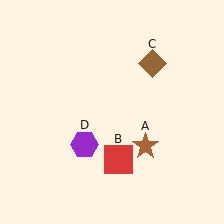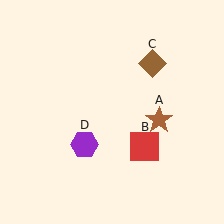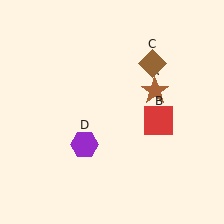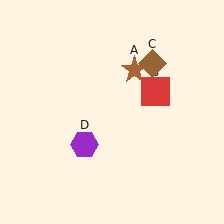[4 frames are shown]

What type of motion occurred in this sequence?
The brown star (object A), red square (object B) rotated counterclockwise around the center of the scene.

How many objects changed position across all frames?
2 objects changed position: brown star (object A), red square (object B).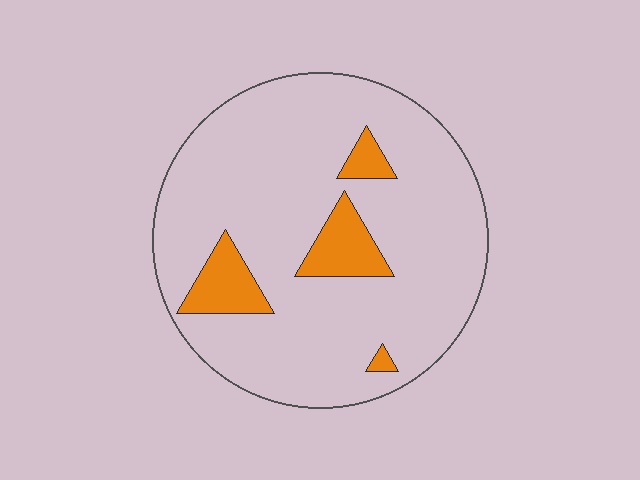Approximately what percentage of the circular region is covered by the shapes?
Approximately 10%.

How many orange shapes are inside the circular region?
4.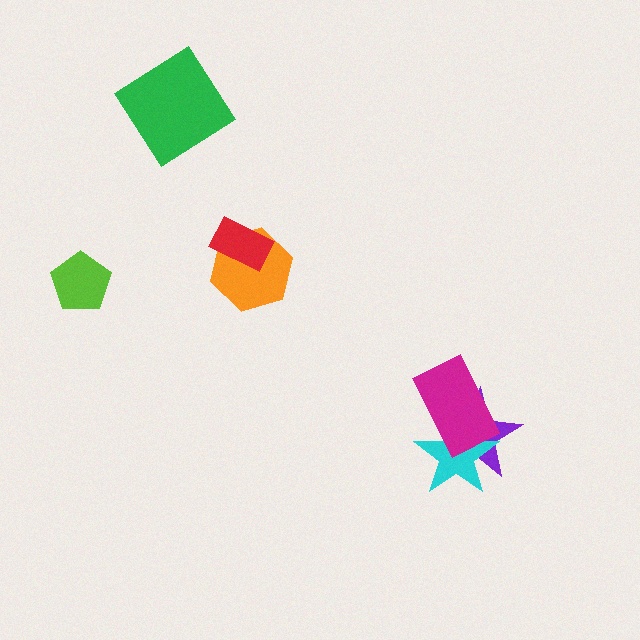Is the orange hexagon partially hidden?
Yes, it is partially covered by another shape.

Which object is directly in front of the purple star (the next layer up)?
The cyan star is directly in front of the purple star.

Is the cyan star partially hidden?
Yes, it is partially covered by another shape.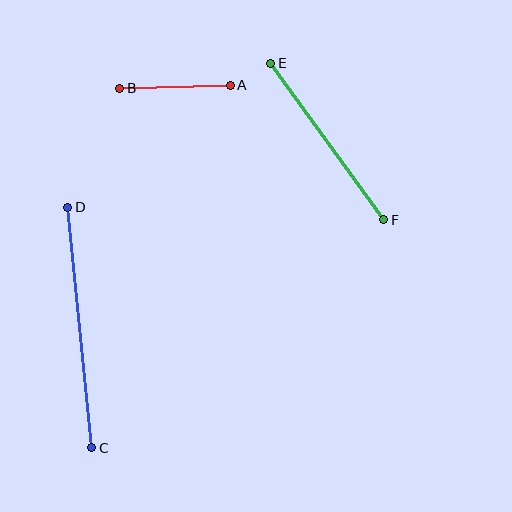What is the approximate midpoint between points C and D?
The midpoint is at approximately (80, 328) pixels.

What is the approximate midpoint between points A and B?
The midpoint is at approximately (175, 87) pixels.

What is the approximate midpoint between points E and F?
The midpoint is at approximately (327, 142) pixels.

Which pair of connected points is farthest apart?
Points C and D are farthest apart.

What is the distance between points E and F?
The distance is approximately 193 pixels.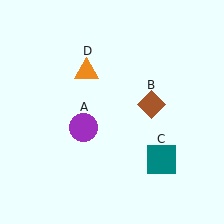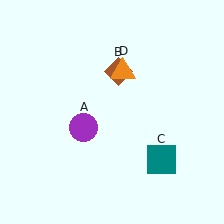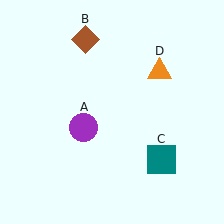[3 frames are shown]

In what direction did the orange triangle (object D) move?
The orange triangle (object D) moved right.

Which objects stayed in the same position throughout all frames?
Purple circle (object A) and teal square (object C) remained stationary.